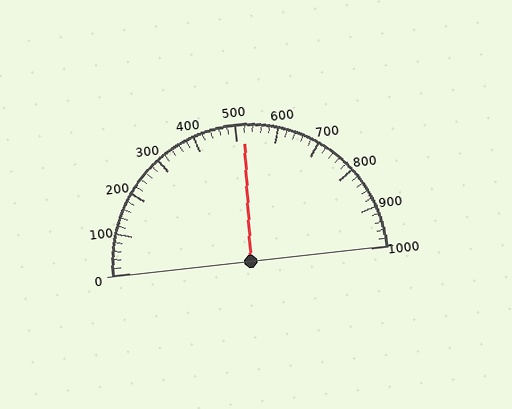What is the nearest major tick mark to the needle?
The nearest major tick mark is 500.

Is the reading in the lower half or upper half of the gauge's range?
The reading is in the upper half of the range (0 to 1000).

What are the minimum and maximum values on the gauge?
The gauge ranges from 0 to 1000.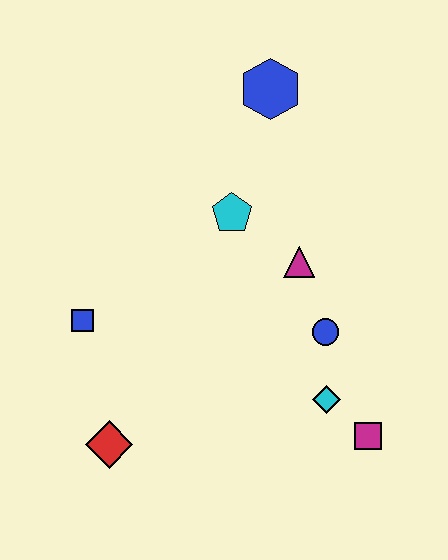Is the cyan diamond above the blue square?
No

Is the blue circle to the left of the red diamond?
No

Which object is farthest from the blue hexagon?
The red diamond is farthest from the blue hexagon.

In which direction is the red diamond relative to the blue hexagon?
The red diamond is below the blue hexagon.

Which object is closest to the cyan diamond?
The magenta square is closest to the cyan diamond.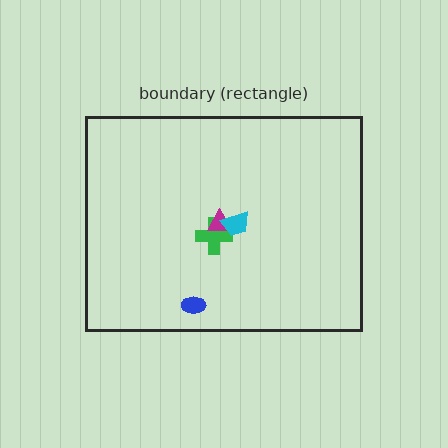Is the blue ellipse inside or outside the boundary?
Inside.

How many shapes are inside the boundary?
4 inside, 0 outside.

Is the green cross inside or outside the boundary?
Inside.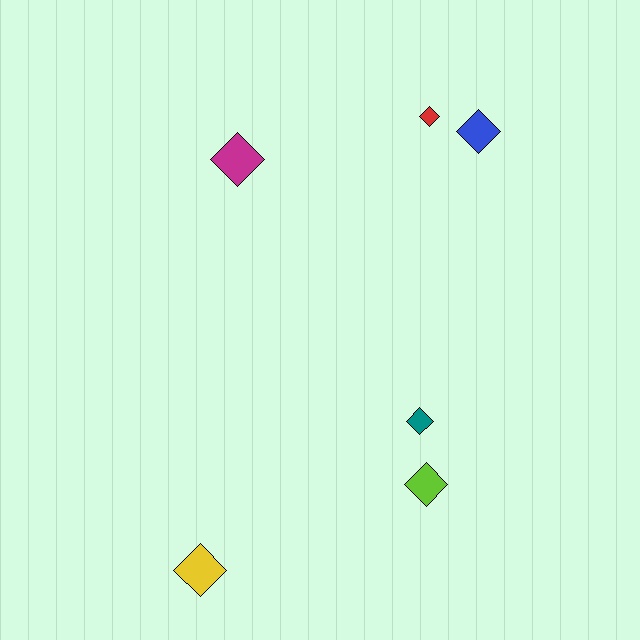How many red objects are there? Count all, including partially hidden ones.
There is 1 red object.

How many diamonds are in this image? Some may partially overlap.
There are 6 diamonds.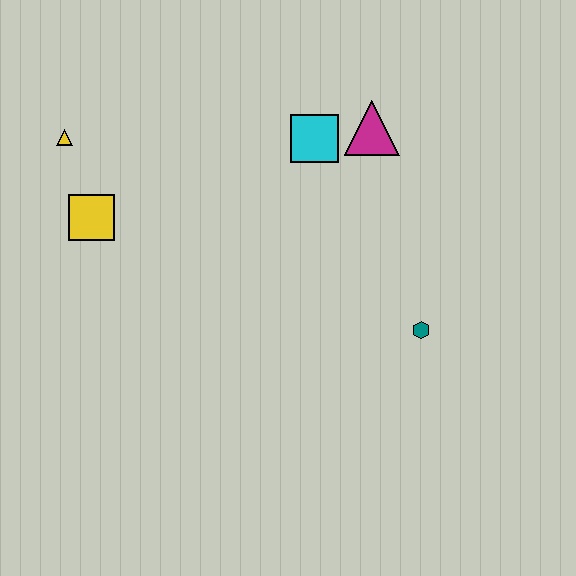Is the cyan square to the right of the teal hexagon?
No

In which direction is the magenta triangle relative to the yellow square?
The magenta triangle is to the right of the yellow square.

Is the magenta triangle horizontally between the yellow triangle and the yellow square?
No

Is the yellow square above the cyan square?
No